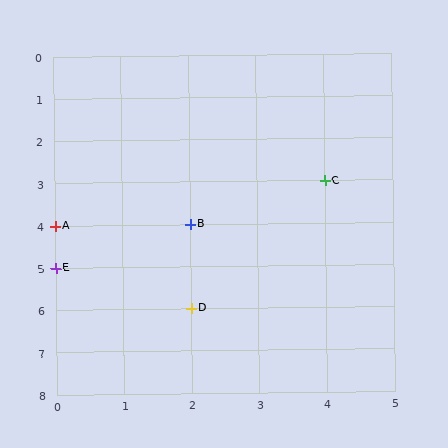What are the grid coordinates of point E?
Point E is at grid coordinates (0, 5).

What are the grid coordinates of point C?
Point C is at grid coordinates (4, 3).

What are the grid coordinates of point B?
Point B is at grid coordinates (2, 4).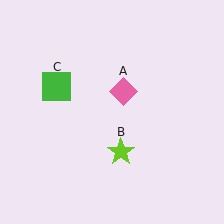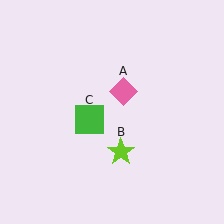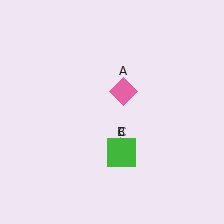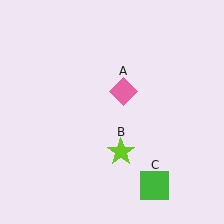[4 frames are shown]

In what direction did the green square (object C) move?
The green square (object C) moved down and to the right.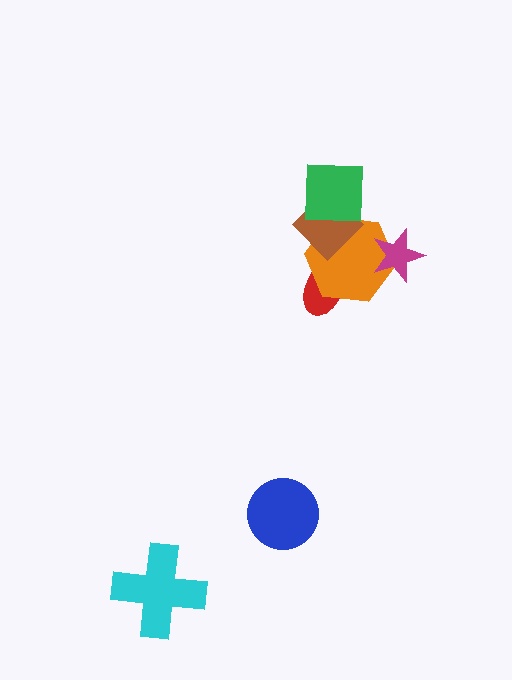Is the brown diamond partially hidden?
Yes, it is partially covered by another shape.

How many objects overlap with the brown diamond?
2 objects overlap with the brown diamond.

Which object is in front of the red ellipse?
The orange hexagon is in front of the red ellipse.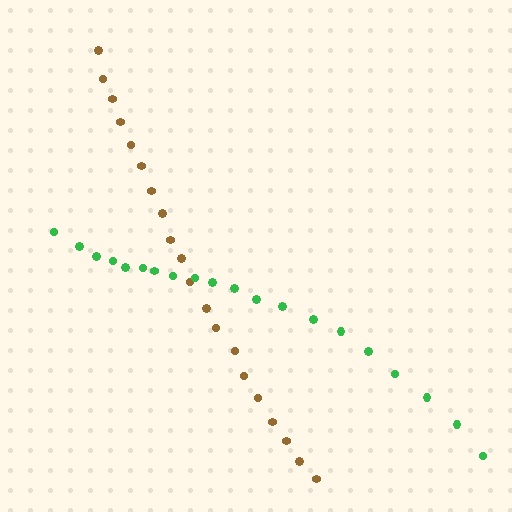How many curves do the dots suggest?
There are 2 distinct paths.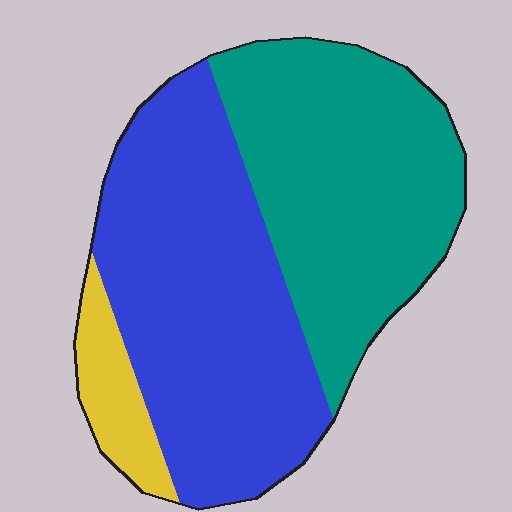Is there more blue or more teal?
Blue.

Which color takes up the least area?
Yellow, at roughly 10%.